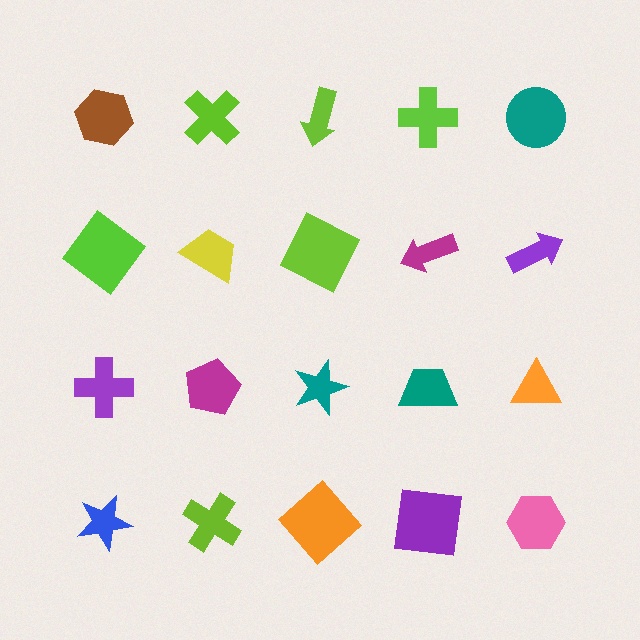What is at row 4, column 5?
A pink hexagon.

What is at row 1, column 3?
A lime arrow.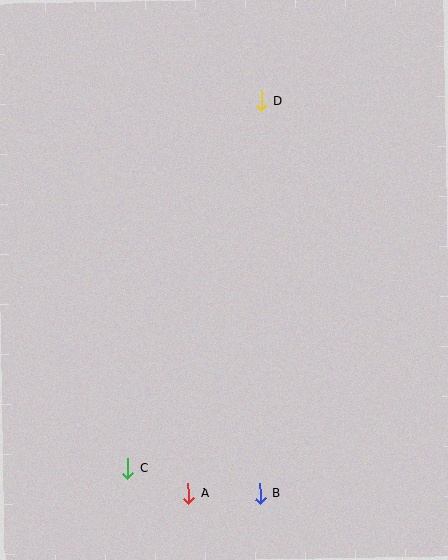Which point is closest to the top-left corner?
Point D is closest to the top-left corner.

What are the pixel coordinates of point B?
Point B is at (260, 494).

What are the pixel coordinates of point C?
Point C is at (128, 468).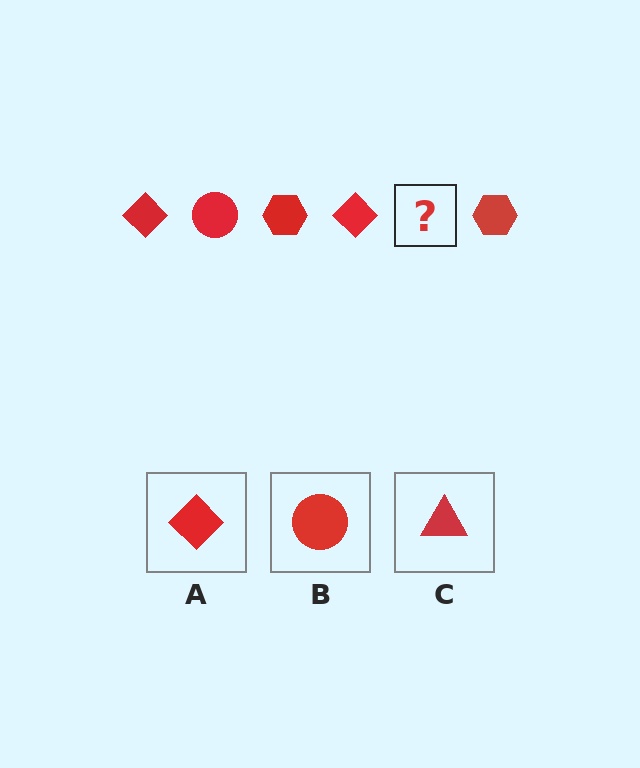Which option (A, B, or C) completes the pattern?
B.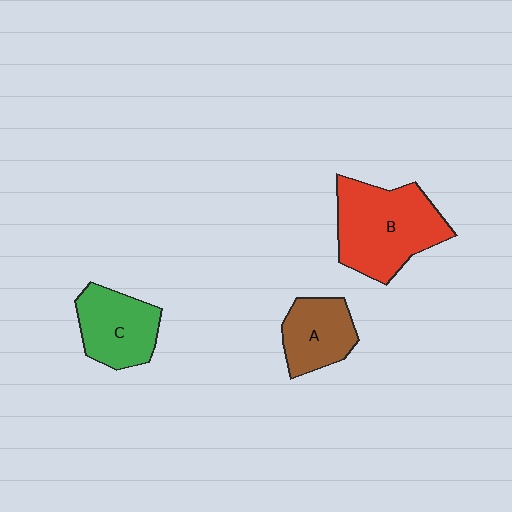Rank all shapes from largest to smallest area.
From largest to smallest: B (red), C (green), A (brown).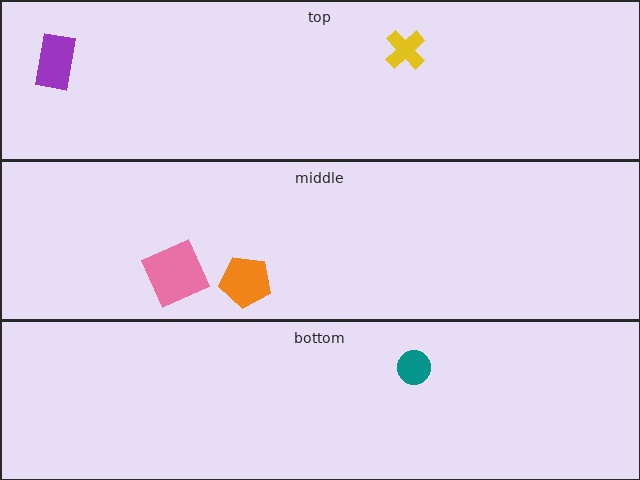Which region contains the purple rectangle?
The top region.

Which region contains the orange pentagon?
The middle region.